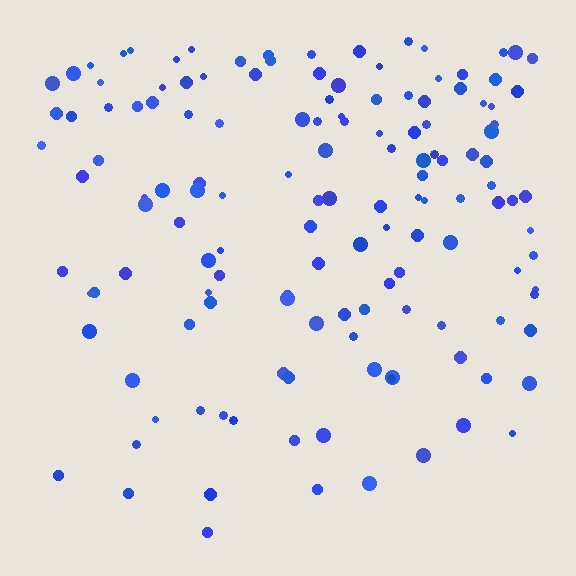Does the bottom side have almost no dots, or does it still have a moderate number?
Still a moderate number, just noticeably fewer than the top.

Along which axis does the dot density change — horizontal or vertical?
Vertical.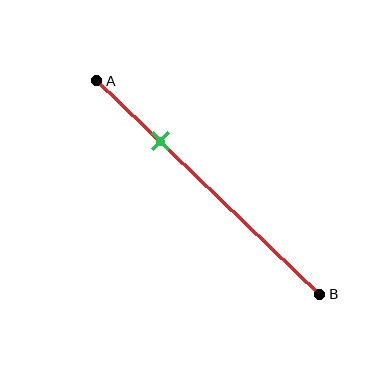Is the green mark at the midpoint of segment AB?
No, the mark is at about 30% from A, not at the 50% midpoint.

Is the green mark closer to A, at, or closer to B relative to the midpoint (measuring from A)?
The green mark is closer to point A than the midpoint of segment AB.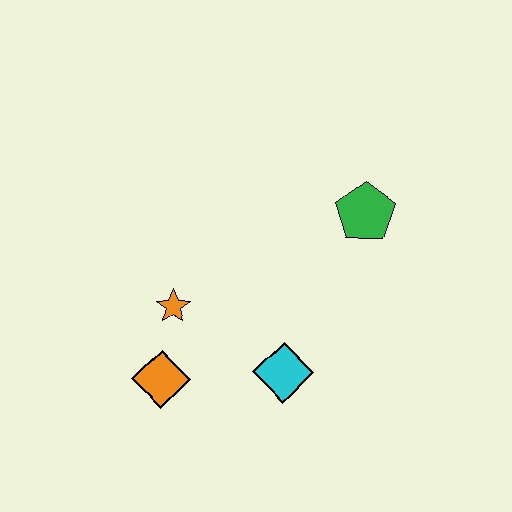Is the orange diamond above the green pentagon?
No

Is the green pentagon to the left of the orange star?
No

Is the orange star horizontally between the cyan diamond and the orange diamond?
Yes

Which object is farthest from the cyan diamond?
The green pentagon is farthest from the cyan diamond.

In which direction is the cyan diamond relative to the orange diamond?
The cyan diamond is to the right of the orange diamond.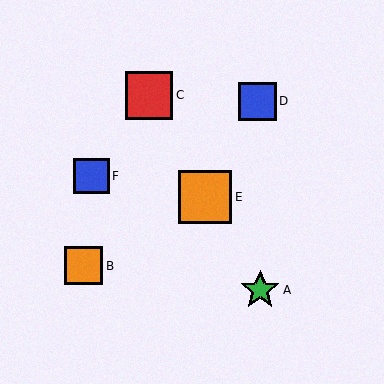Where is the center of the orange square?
The center of the orange square is at (84, 266).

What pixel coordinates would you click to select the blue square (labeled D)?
Click at (257, 101) to select the blue square D.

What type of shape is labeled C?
Shape C is a red square.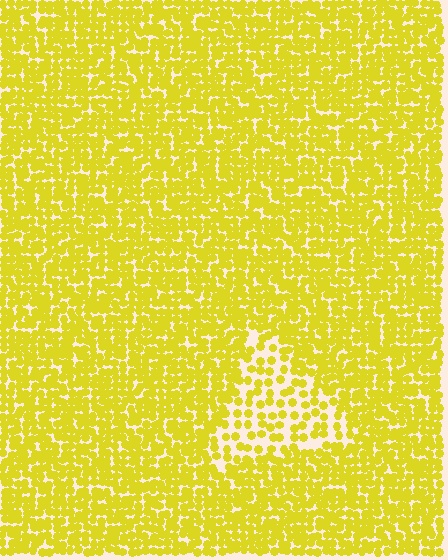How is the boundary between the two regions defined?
The boundary is defined by a change in element density (approximately 2.2x ratio). All elements are the same color, size, and shape.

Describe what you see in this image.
The image contains small yellow elements arranged at two different densities. A triangle-shaped region is visible where the elements are less densely packed than the surrounding area.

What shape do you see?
I see a triangle.